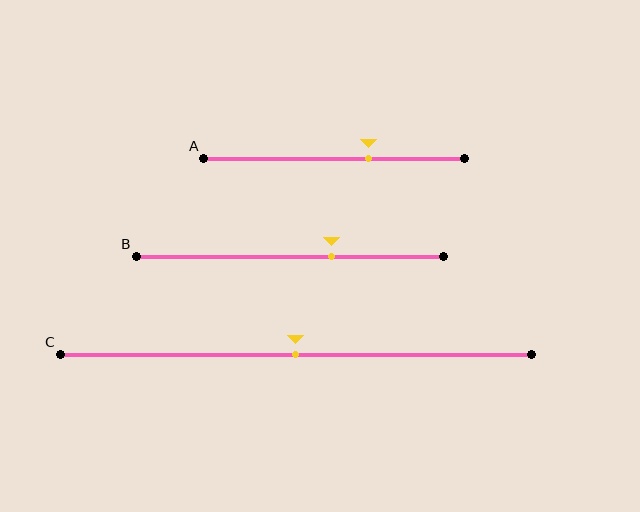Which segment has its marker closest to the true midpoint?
Segment C has its marker closest to the true midpoint.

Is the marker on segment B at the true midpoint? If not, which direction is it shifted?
No, the marker on segment B is shifted to the right by about 13% of the segment length.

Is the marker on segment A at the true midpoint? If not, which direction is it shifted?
No, the marker on segment A is shifted to the right by about 13% of the segment length.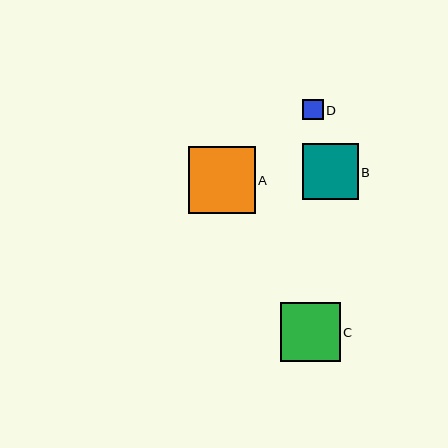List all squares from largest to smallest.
From largest to smallest: A, C, B, D.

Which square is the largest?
Square A is the largest with a size of approximately 67 pixels.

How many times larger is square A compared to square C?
Square A is approximately 1.1 times the size of square C.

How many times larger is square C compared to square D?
Square C is approximately 2.9 times the size of square D.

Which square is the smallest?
Square D is the smallest with a size of approximately 20 pixels.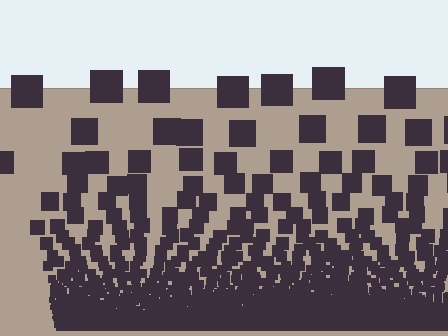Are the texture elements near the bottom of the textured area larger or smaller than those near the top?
Smaller. The gradient is inverted — elements near the bottom are smaller and denser.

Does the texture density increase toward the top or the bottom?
Density increases toward the bottom.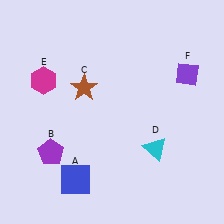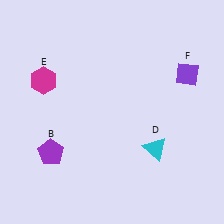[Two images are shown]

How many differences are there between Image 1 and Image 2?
There are 2 differences between the two images.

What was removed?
The brown star (C), the blue square (A) were removed in Image 2.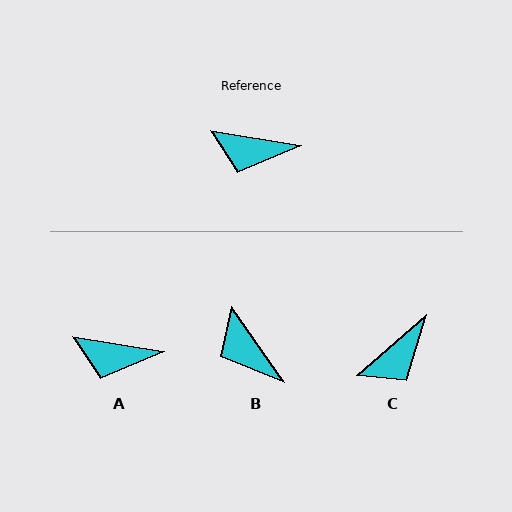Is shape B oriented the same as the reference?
No, it is off by about 45 degrees.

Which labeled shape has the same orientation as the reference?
A.